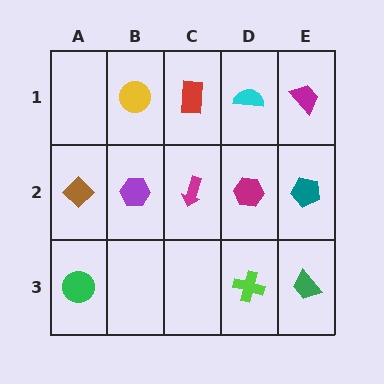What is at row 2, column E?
A teal pentagon.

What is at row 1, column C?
A red rectangle.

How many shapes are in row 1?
4 shapes.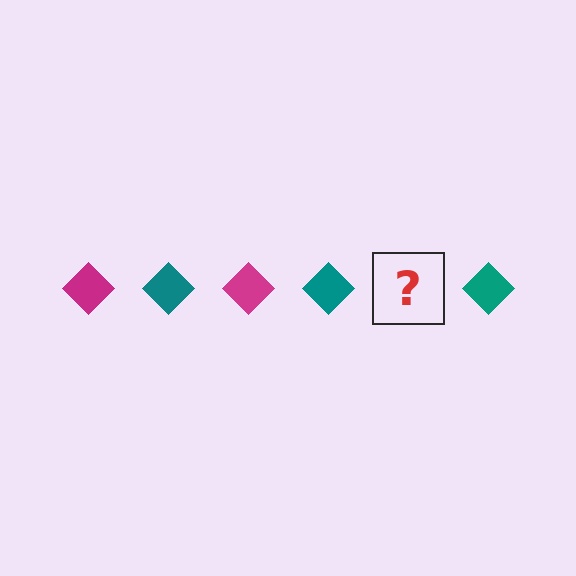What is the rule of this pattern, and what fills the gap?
The rule is that the pattern cycles through magenta, teal diamonds. The gap should be filled with a magenta diamond.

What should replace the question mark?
The question mark should be replaced with a magenta diamond.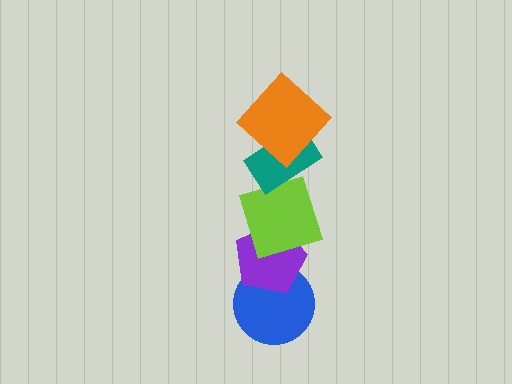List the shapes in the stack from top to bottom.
From top to bottom: the orange diamond, the teal rectangle, the lime square, the purple pentagon, the blue circle.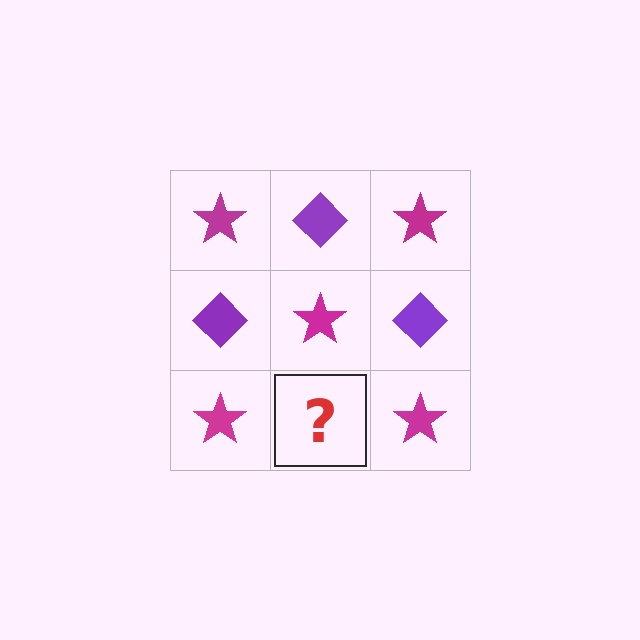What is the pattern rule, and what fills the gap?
The rule is that it alternates magenta star and purple diamond in a checkerboard pattern. The gap should be filled with a purple diamond.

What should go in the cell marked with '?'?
The missing cell should contain a purple diamond.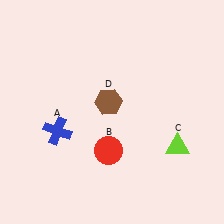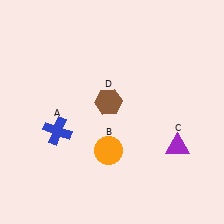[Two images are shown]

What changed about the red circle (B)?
In Image 1, B is red. In Image 2, it changed to orange.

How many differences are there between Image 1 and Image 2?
There are 2 differences between the two images.